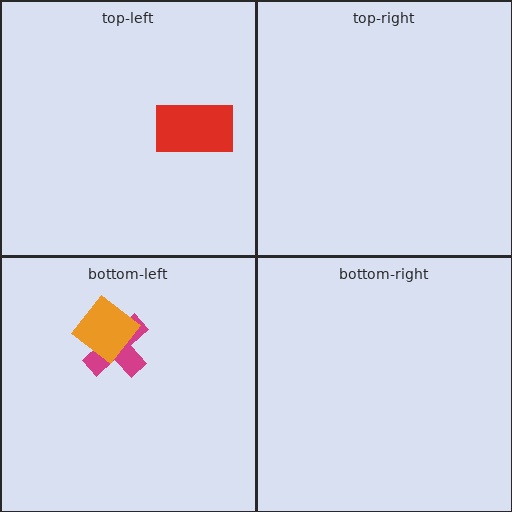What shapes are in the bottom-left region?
The magenta cross, the orange diamond.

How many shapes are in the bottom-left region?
2.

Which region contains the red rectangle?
The top-left region.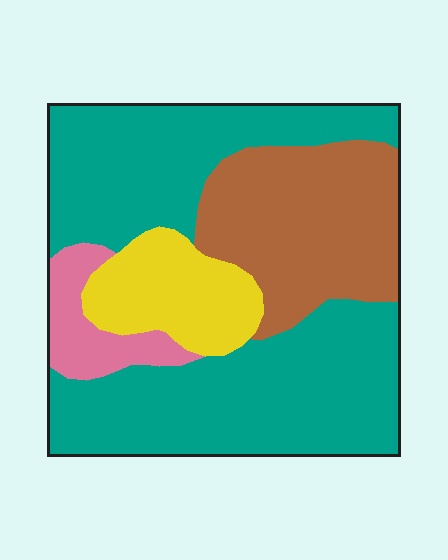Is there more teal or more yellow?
Teal.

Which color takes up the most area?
Teal, at roughly 55%.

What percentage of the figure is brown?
Brown covers around 25% of the figure.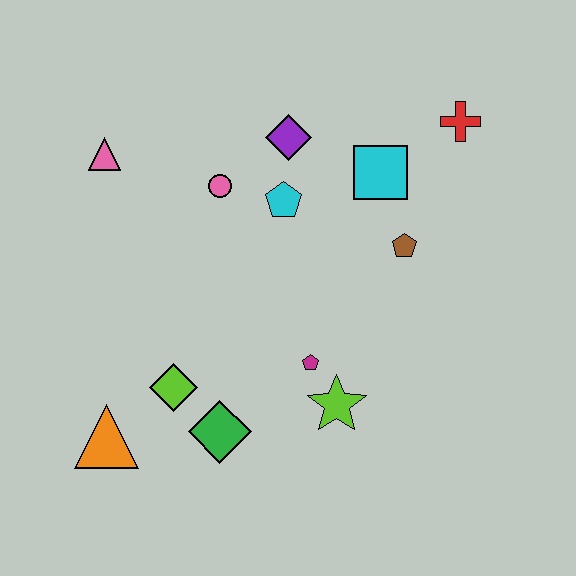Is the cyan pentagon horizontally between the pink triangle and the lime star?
Yes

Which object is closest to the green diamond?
The lime diamond is closest to the green diamond.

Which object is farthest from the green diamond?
The red cross is farthest from the green diamond.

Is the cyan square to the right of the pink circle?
Yes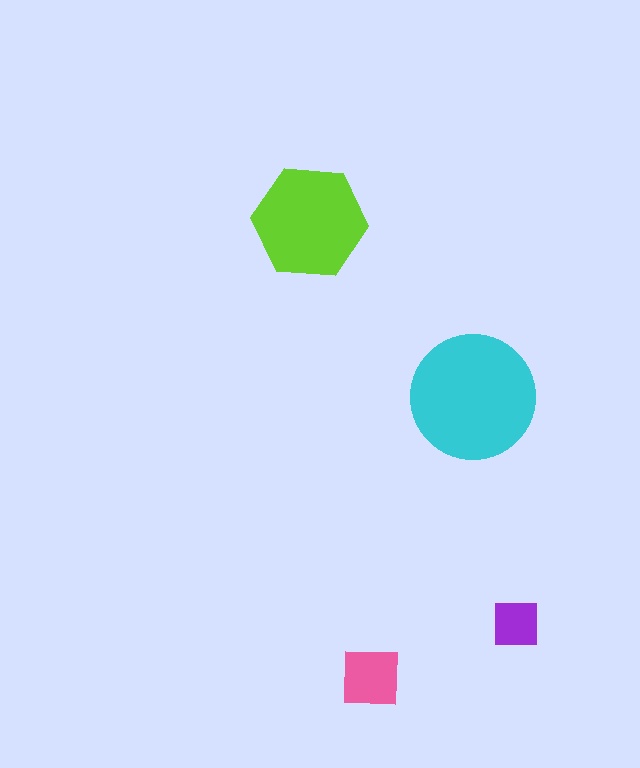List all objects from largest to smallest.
The cyan circle, the lime hexagon, the pink square, the purple square.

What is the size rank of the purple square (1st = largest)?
4th.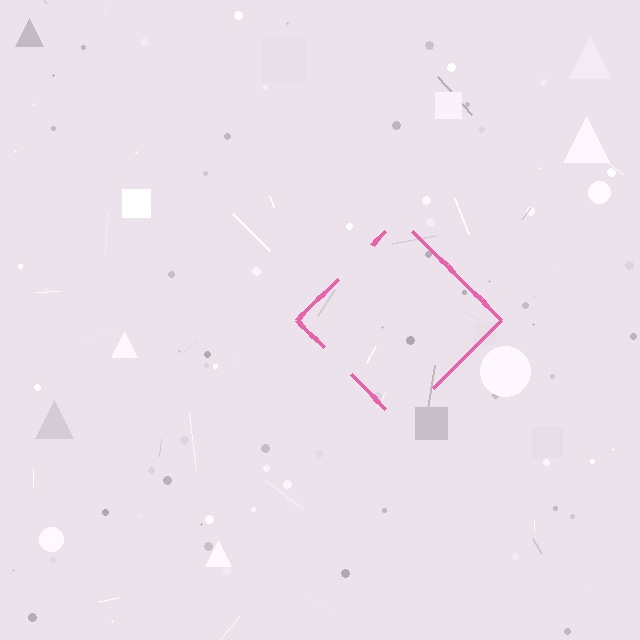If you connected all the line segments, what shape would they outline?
They would outline a diamond.